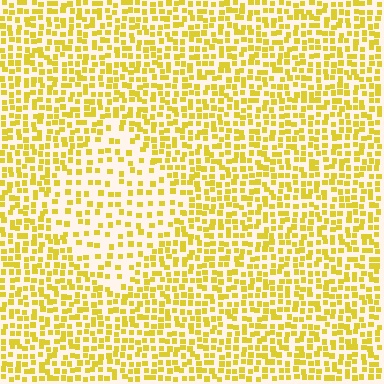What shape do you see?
I see a diamond.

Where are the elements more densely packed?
The elements are more densely packed outside the diamond boundary.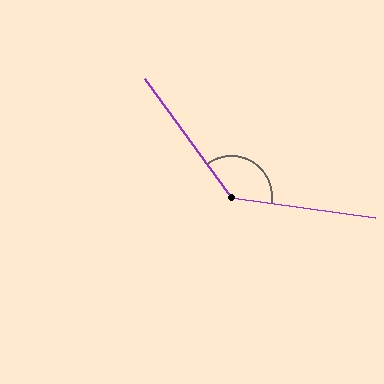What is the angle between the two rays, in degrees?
Approximately 134 degrees.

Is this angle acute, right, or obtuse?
It is obtuse.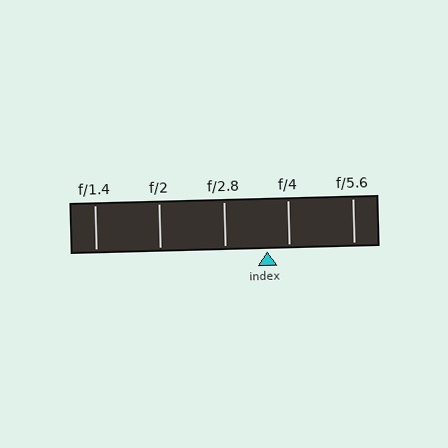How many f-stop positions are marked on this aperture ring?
There are 5 f-stop positions marked.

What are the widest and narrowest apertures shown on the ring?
The widest aperture shown is f/1.4 and the narrowest is f/5.6.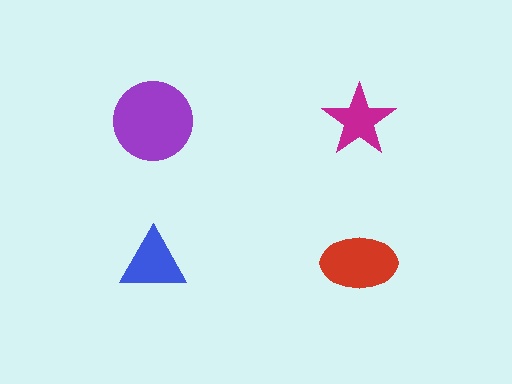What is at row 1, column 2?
A magenta star.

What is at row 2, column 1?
A blue triangle.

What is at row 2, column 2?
A red ellipse.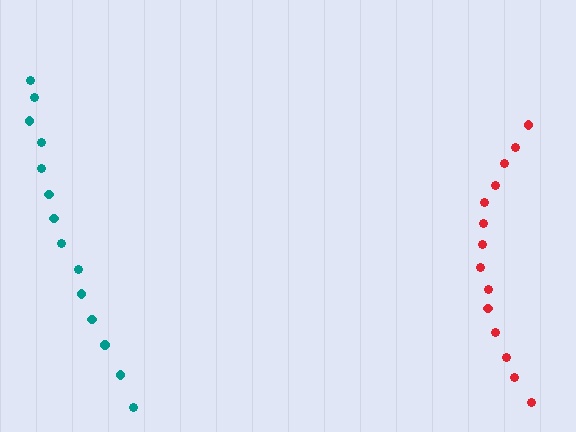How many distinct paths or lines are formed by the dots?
There are 2 distinct paths.